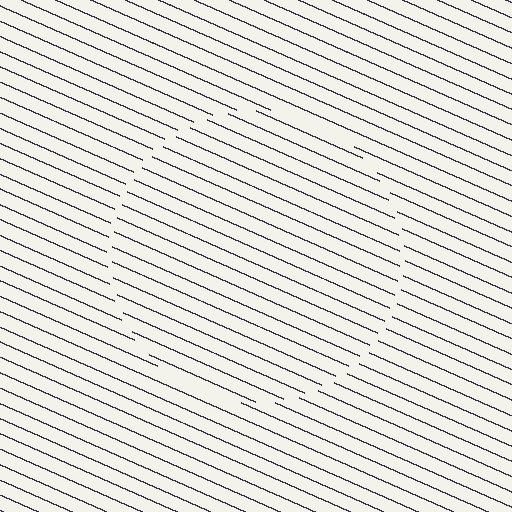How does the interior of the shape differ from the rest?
The interior of the shape contains the same grating, shifted by half a period — the contour is defined by the phase discontinuity where line-ends from the inner and outer gratings abut.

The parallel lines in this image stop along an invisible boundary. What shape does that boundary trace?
An illusory circle. The interior of the shape contains the same grating, shifted by half a period — the contour is defined by the phase discontinuity where line-ends from the inner and outer gratings abut.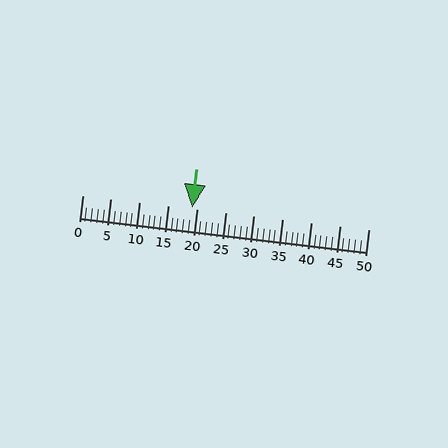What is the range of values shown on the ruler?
The ruler shows values from 0 to 50.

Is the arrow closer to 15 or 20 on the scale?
The arrow is closer to 20.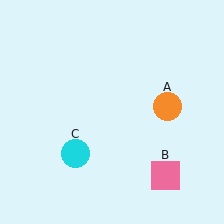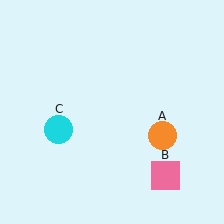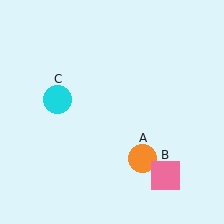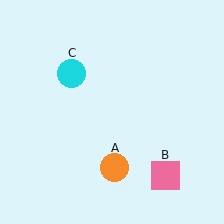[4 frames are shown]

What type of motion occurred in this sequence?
The orange circle (object A), cyan circle (object C) rotated clockwise around the center of the scene.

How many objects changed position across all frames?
2 objects changed position: orange circle (object A), cyan circle (object C).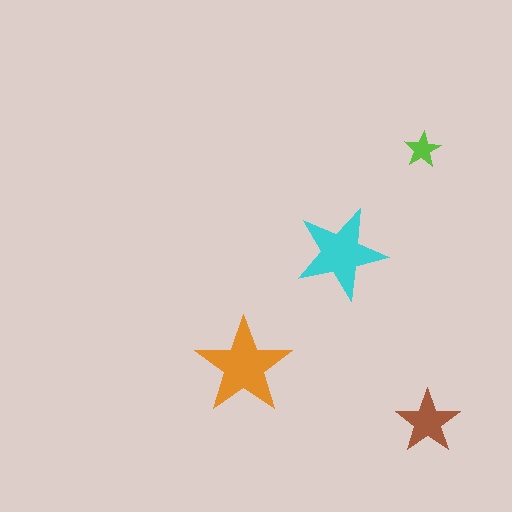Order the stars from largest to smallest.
the orange one, the cyan one, the brown one, the lime one.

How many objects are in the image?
There are 4 objects in the image.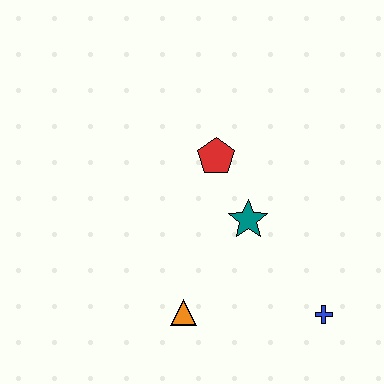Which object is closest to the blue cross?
The teal star is closest to the blue cross.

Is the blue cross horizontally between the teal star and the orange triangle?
No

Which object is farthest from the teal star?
The blue cross is farthest from the teal star.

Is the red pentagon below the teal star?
No